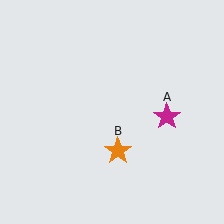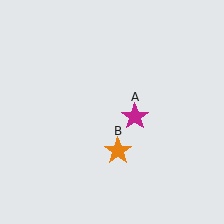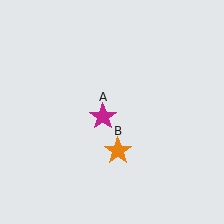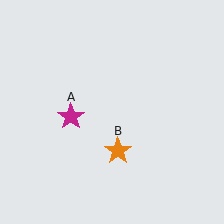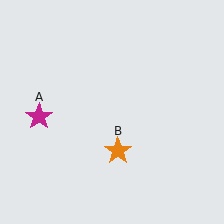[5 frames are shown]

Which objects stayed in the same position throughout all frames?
Orange star (object B) remained stationary.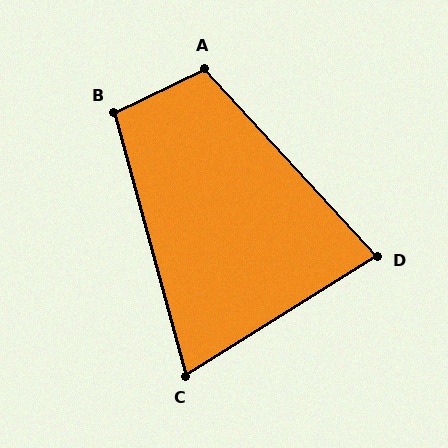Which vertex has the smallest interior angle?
C, at approximately 73 degrees.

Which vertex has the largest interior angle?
A, at approximately 107 degrees.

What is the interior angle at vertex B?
Approximately 101 degrees (obtuse).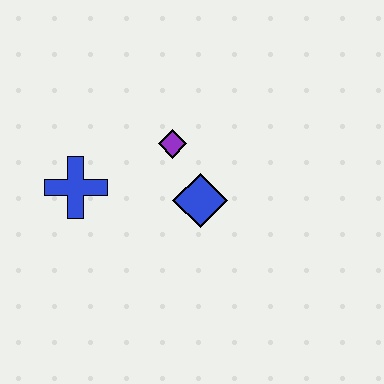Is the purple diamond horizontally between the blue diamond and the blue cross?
Yes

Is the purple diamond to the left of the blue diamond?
Yes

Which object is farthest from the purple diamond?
The blue cross is farthest from the purple diamond.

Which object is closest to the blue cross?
The purple diamond is closest to the blue cross.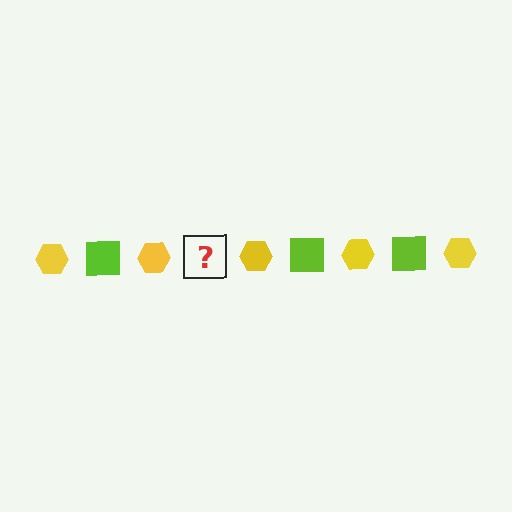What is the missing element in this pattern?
The missing element is a lime square.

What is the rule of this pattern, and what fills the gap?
The rule is that the pattern alternates between yellow hexagon and lime square. The gap should be filled with a lime square.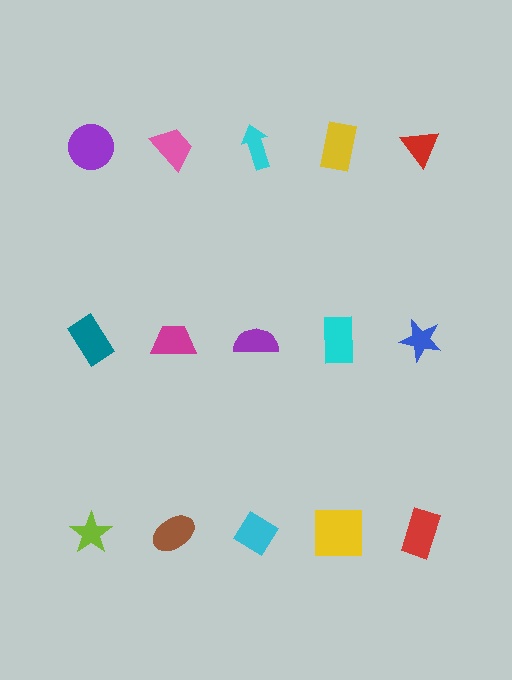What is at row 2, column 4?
A cyan rectangle.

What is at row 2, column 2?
A magenta trapezoid.